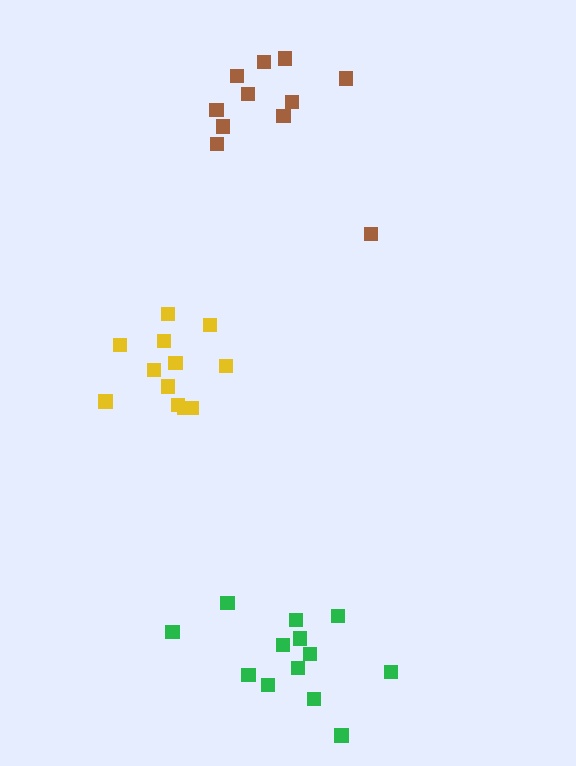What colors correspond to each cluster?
The clusters are colored: yellow, green, brown.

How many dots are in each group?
Group 1: 12 dots, Group 2: 13 dots, Group 3: 11 dots (36 total).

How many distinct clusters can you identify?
There are 3 distinct clusters.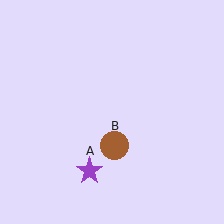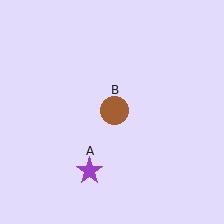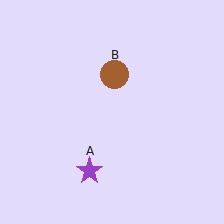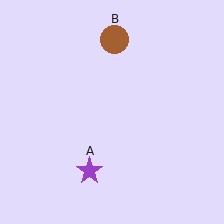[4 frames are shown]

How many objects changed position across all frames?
1 object changed position: brown circle (object B).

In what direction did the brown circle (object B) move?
The brown circle (object B) moved up.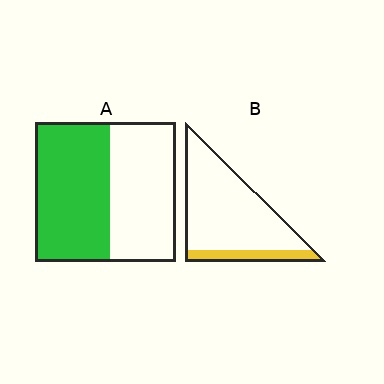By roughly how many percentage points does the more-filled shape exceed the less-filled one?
By roughly 35 percentage points (A over B).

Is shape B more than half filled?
No.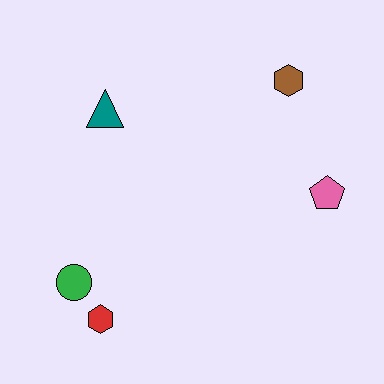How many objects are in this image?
There are 5 objects.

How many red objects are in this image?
There is 1 red object.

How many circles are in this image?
There is 1 circle.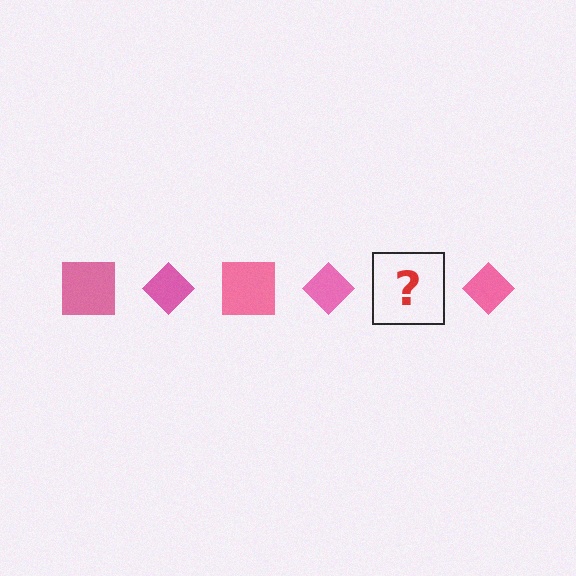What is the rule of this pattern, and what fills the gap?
The rule is that the pattern cycles through square, diamond shapes in pink. The gap should be filled with a pink square.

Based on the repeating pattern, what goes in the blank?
The blank should be a pink square.